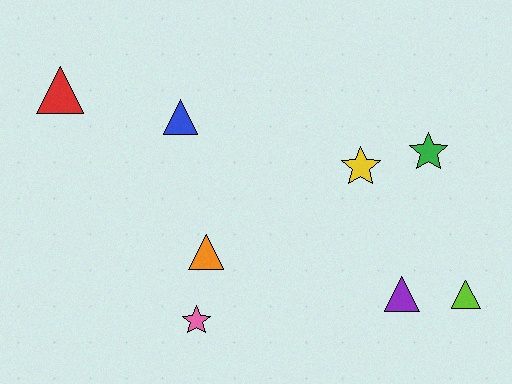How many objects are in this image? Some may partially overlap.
There are 8 objects.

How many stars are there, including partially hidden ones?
There are 3 stars.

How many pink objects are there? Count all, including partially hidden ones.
There is 1 pink object.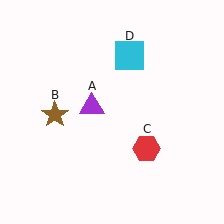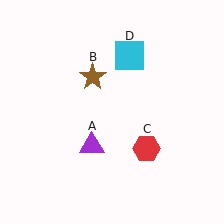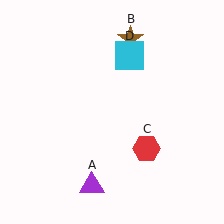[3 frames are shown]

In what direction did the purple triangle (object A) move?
The purple triangle (object A) moved down.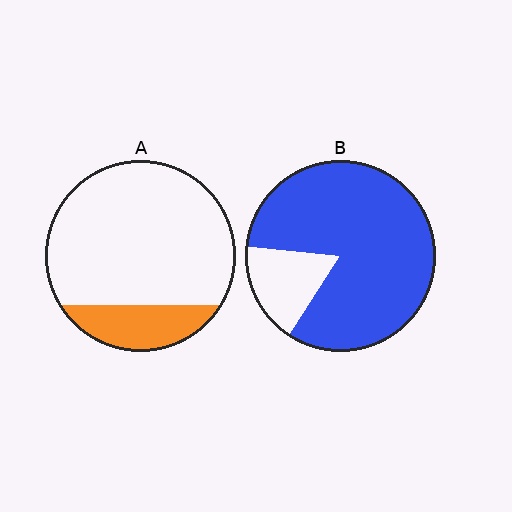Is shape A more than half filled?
No.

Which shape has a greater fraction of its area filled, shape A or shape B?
Shape B.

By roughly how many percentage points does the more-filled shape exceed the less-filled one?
By roughly 65 percentage points (B over A).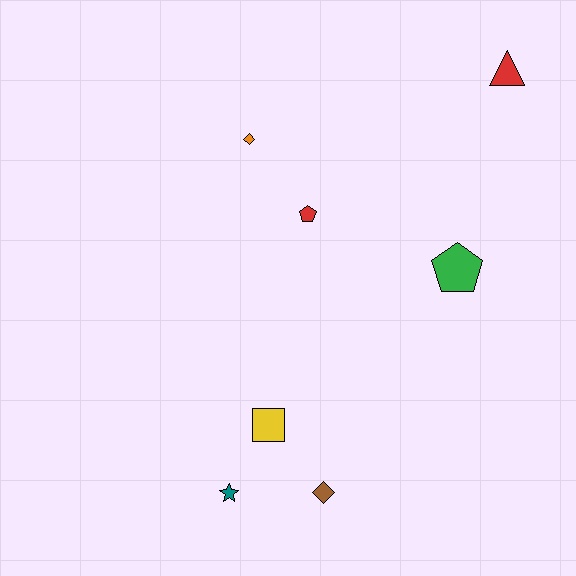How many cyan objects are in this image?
There are no cyan objects.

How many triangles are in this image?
There is 1 triangle.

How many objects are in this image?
There are 7 objects.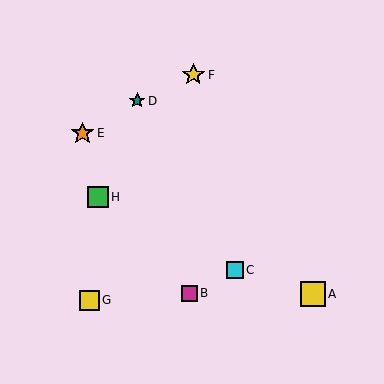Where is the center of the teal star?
The center of the teal star is at (137, 101).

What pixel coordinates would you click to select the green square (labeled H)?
Click at (98, 197) to select the green square H.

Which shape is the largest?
The yellow square (labeled A) is the largest.